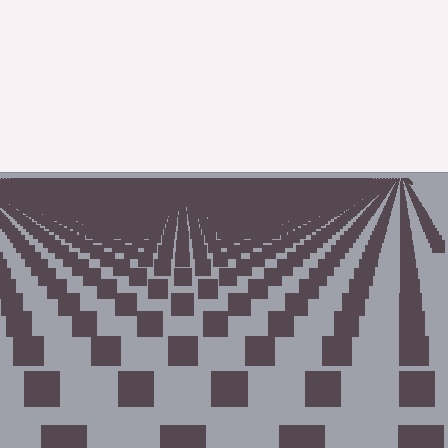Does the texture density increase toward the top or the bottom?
Density increases toward the top.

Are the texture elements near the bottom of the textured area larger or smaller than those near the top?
Larger. Near the bottom, elements are closer to the viewer and appear at a bigger on-screen size.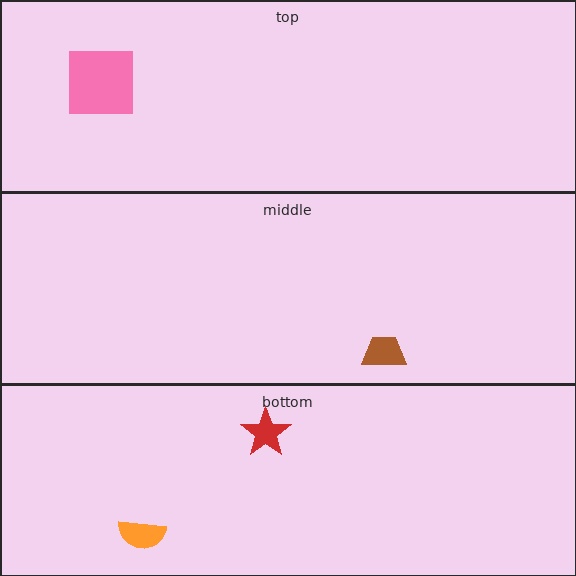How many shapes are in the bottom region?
2.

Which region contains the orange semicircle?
The bottom region.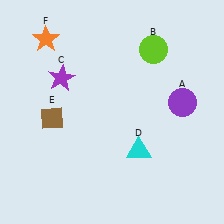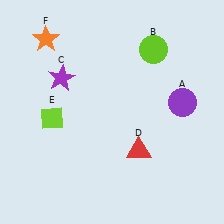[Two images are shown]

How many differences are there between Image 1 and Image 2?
There are 2 differences between the two images.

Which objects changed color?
D changed from cyan to red. E changed from brown to lime.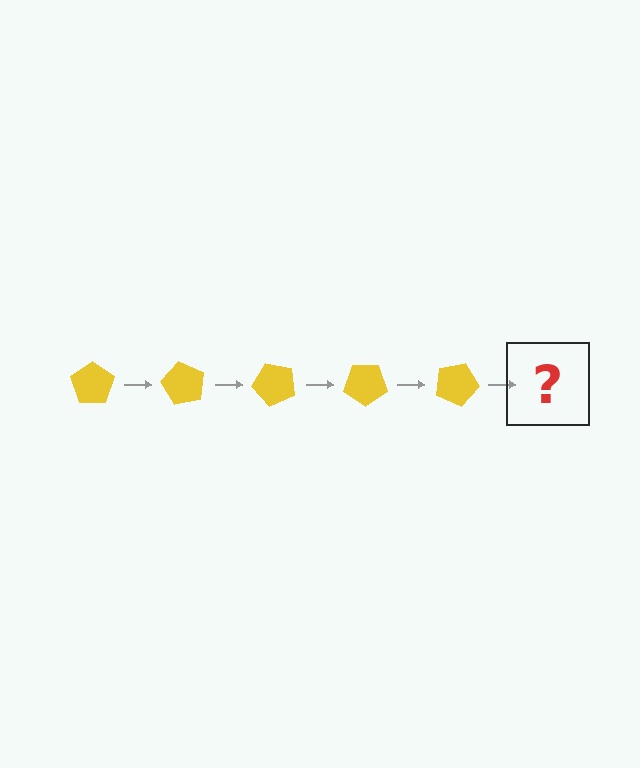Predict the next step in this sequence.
The next step is a yellow pentagon rotated 300 degrees.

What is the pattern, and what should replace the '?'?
The pattern is that the pentagon rotates 60 degrees each step. The '?' should be a yellow pentagon rotated 300 degrees.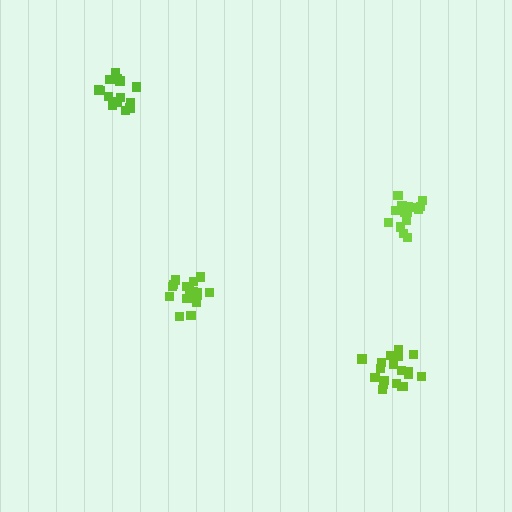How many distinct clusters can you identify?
There are 4 distinct clusters.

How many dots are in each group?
Group 1: 17 dots, Group 2: 19 dots, Group 3: 15 dots, Group 4: 16 dots (67 total).